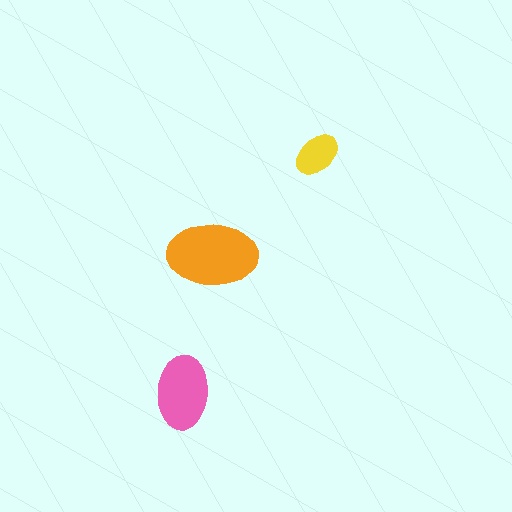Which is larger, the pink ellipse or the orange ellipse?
The orange one.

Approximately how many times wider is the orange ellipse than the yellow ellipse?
About 2 times wider.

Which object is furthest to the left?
The pink ellipse is leftmost.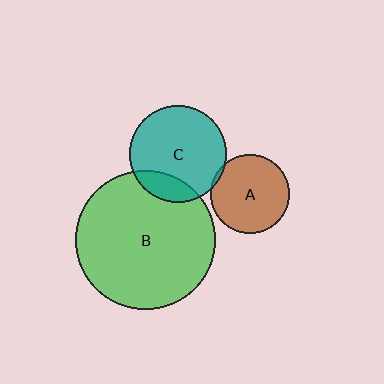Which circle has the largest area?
Circle B (green).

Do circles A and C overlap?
Yes.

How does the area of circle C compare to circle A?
Approximately 1.5 times.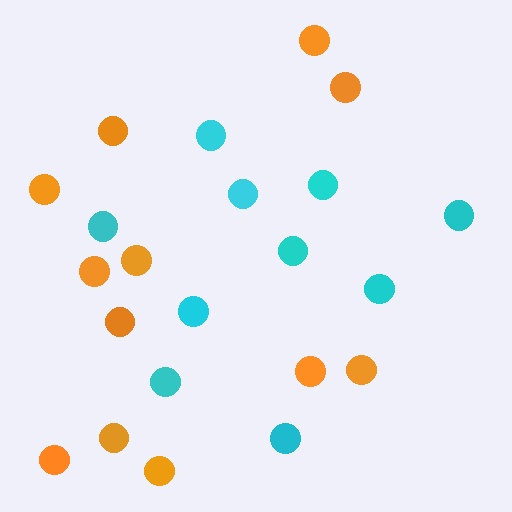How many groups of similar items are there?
There are 2 groups: one group of cyan circles (10) and one group of orange circles (12).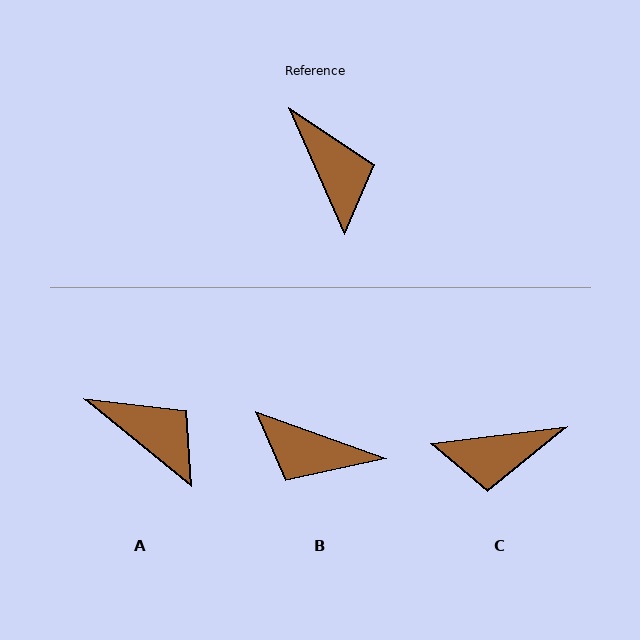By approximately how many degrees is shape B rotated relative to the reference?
Approximately 134 degrees clockwise.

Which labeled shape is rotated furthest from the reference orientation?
B, about 134 degrees away.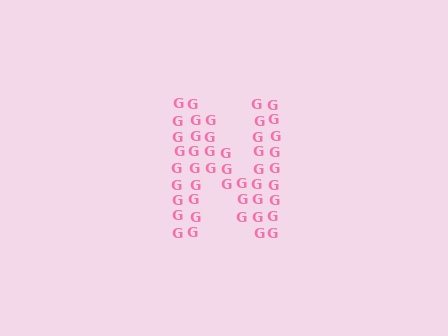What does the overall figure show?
The overall figure shows the letter N.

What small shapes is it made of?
It is made of small letter G's.